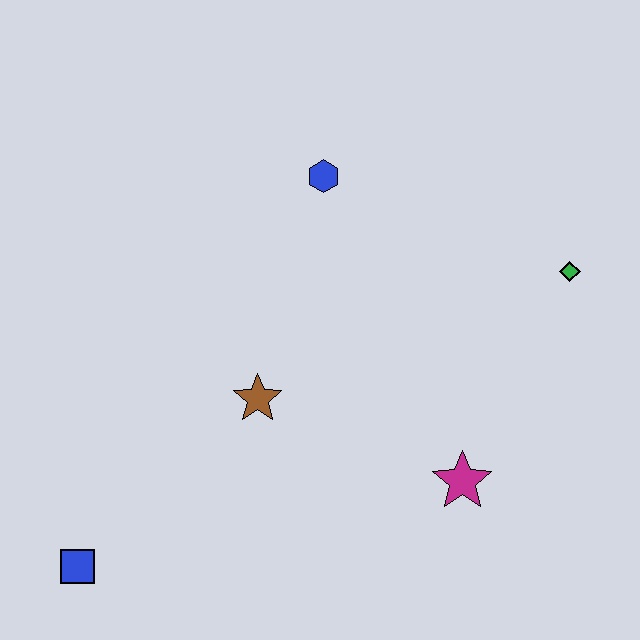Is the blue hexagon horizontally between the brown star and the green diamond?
Yes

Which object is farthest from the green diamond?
The blue square is farthest from the green diamond.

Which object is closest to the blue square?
The brown star is closest to the blue square.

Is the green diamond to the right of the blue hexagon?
Yes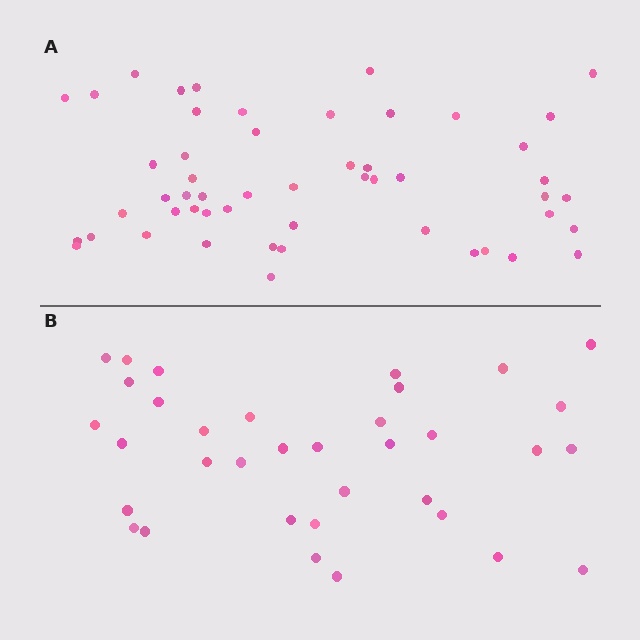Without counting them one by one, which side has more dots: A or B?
Region A (the top region) has more dots.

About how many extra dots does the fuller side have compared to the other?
Region A has approximately 15 more dots than region B.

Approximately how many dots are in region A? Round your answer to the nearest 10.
About 50 dots. (The exact count is 52, which rounds to 50.)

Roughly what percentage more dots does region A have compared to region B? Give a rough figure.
About 50% more.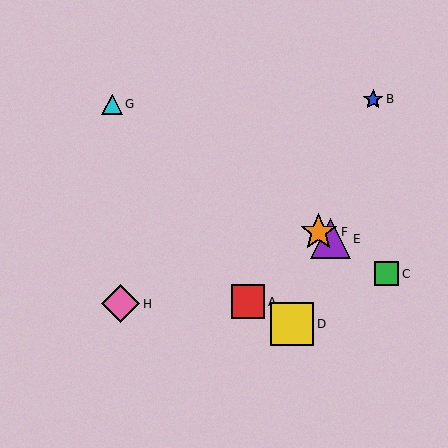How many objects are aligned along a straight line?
4 objects (C, E, F, G) are aligned along a straight line.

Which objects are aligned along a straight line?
Objects C, E, F, G are aligned along a straight line.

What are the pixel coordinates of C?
Object C is at (387, 274).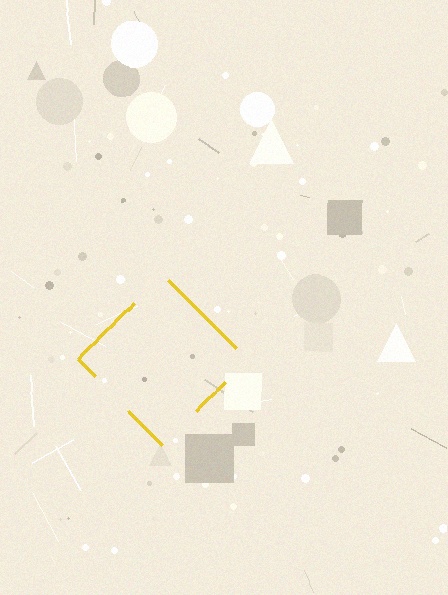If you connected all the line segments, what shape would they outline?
They would outline a diamond.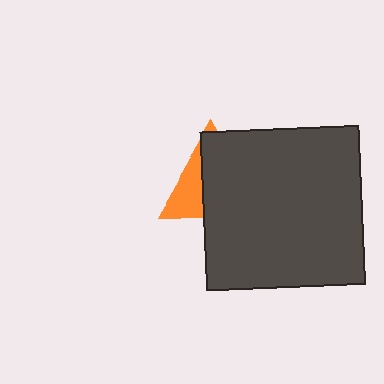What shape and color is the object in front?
The object in front is a dark gray square.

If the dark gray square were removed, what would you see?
You would see the complete orange triangle.